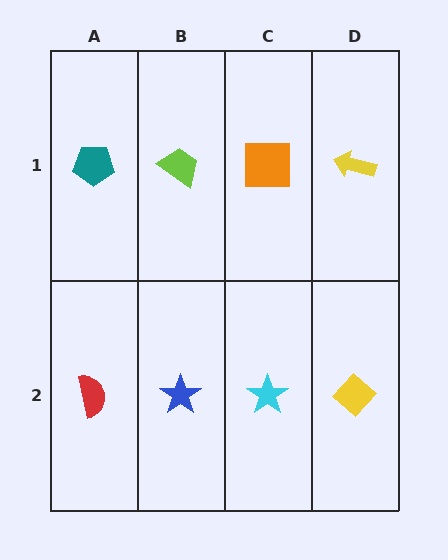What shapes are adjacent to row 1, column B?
A blue star (row 2, column B), a teal pentagon (row 1, column A), an orange square (row 1, column C).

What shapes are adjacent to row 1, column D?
A yellow diamond (row 2, column D), an orange square (row 1, column C).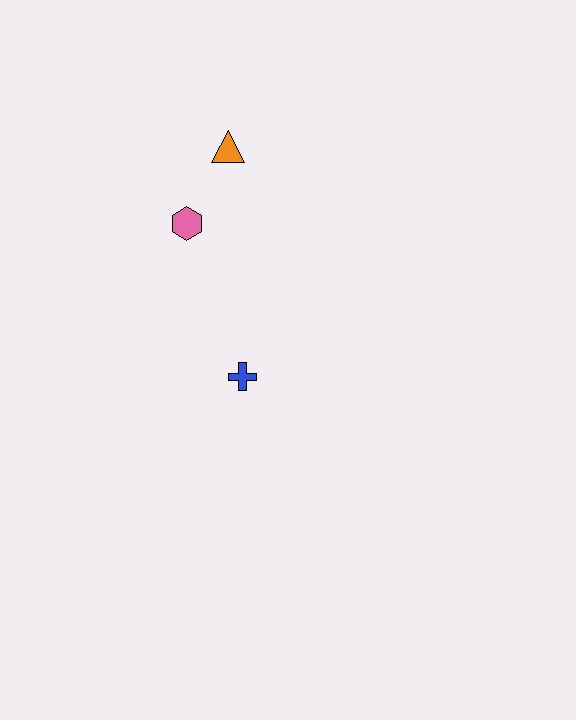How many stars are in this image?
There are no stars.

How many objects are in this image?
There are 3 objects.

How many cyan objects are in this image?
There are no cyan objects.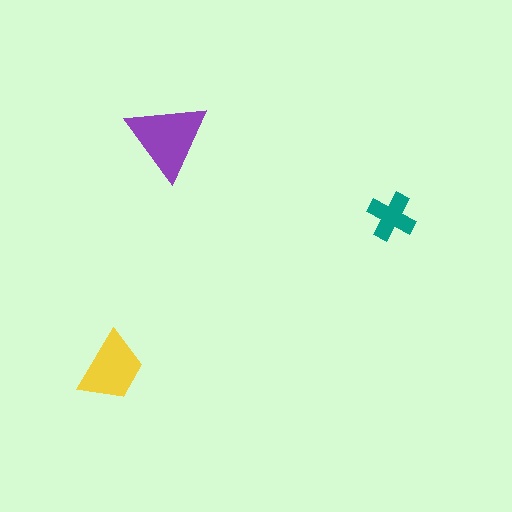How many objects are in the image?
There are 3 objects in the image.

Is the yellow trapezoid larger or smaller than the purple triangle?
Smaller.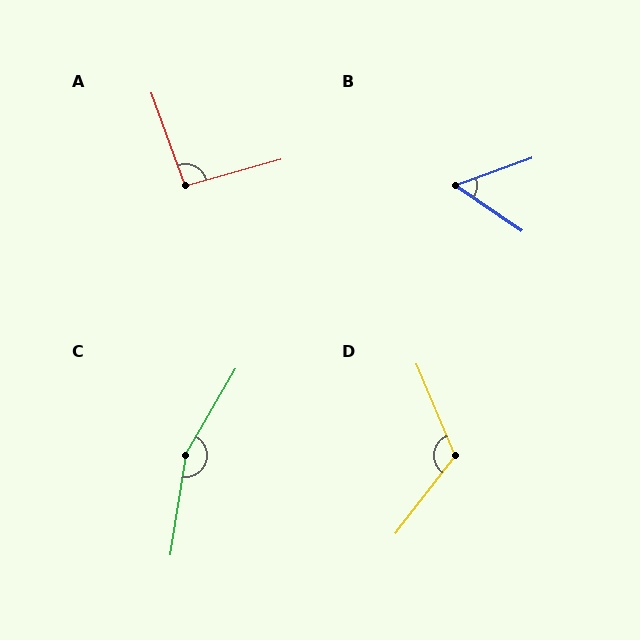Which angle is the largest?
C, at approximately 158 degrees.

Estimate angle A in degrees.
Approximately 94 degrees.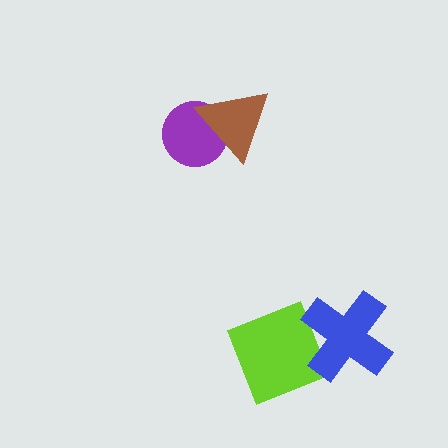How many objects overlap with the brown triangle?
1 object overlaps with the brown triangle.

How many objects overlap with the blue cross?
1 object overlaps with the blue cross.